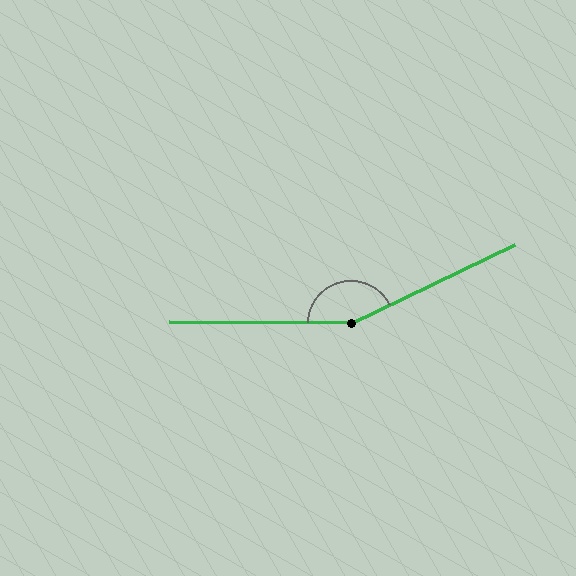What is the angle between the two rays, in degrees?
Approximately 154 degrees.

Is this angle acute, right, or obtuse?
It is obtuse.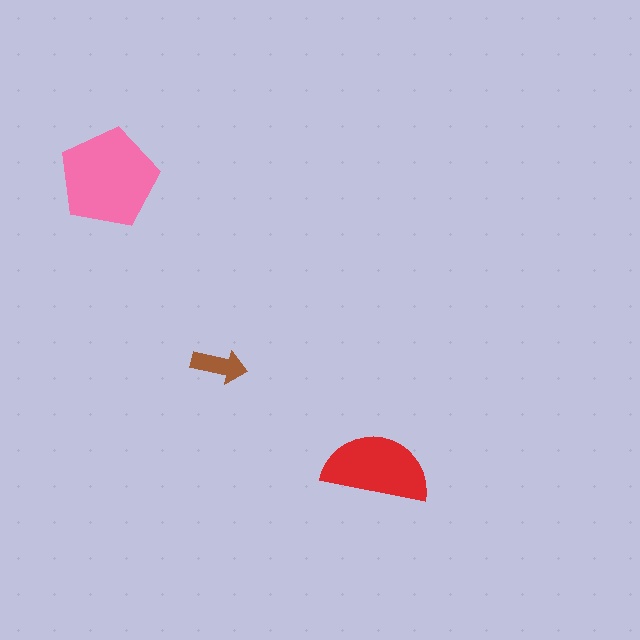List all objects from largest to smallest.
The pink pentagon, the red semicircle, the brown arrow.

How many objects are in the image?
There are 3 objects in the image.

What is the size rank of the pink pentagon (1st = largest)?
1st.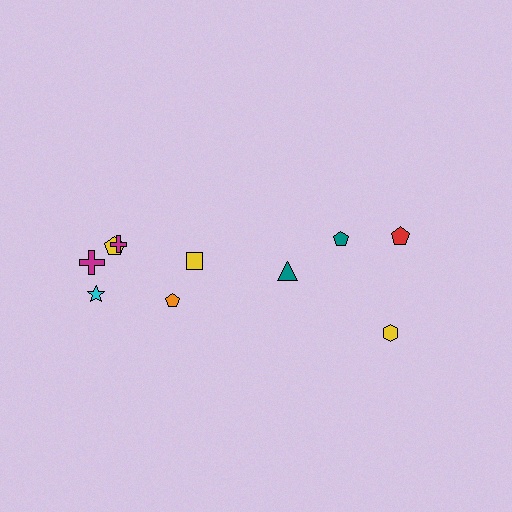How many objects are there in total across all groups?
There are 10 objects.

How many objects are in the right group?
There are 4 objects.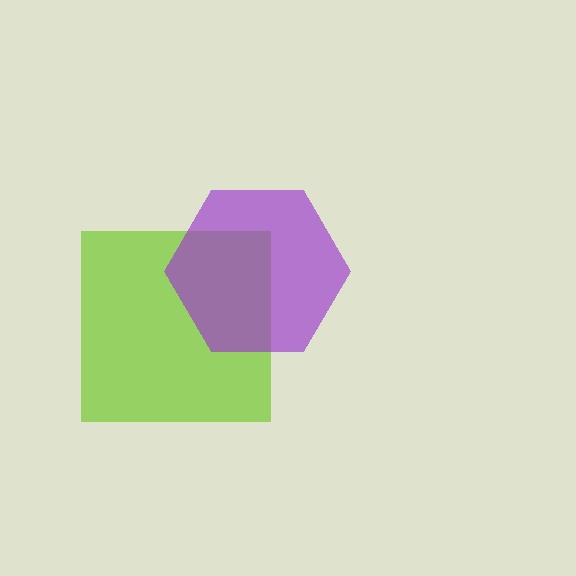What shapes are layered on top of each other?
The layered shapes are: a lime square, a purple hexagon.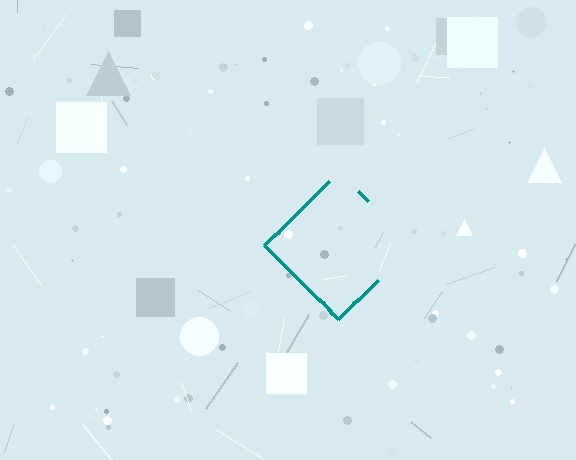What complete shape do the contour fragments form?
The contour fragments form a diamond.